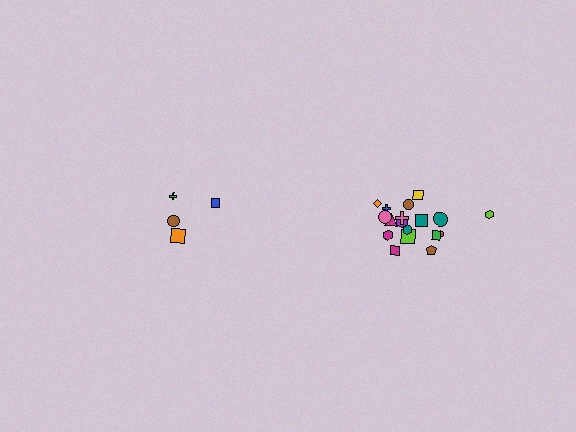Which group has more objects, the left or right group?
The right group.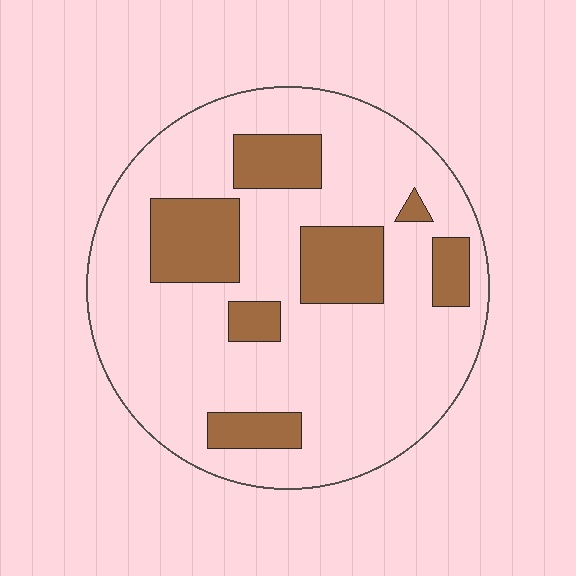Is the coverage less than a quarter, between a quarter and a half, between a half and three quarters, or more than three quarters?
Less than a quarter.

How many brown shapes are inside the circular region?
7.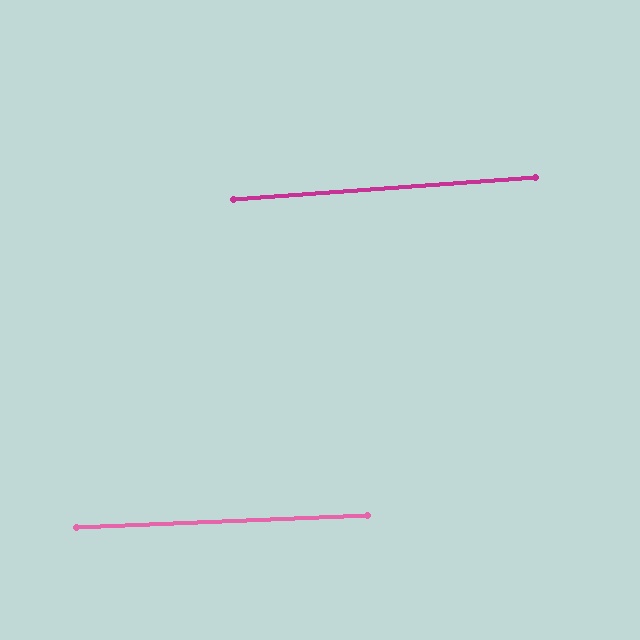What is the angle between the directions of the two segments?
Approximately 2 degrees.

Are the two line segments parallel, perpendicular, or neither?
Parallel — their directions differ by only 1.9°.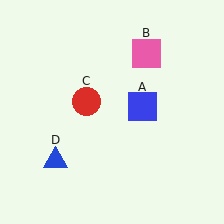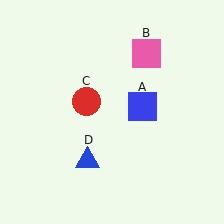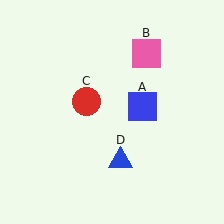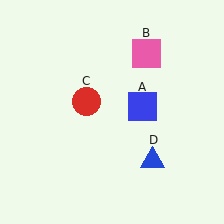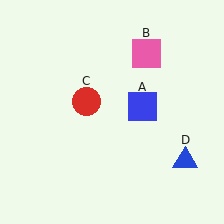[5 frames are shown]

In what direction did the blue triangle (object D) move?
The blue triangle (object D) moved right.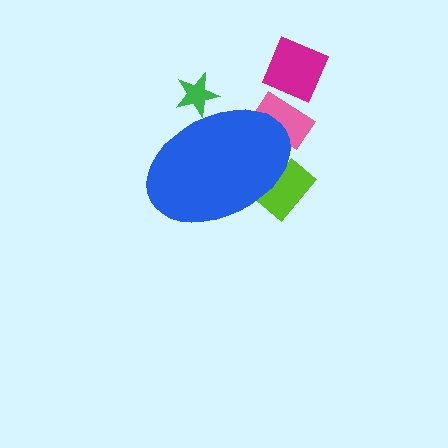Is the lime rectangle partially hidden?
Yes, the lime rectangle is partially hidden behind the blue ellipse.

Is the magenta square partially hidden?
No, the magenta square is fully visible.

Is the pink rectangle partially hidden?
Yes, the pink rectangle is partially hidden behind the blue ellipse.